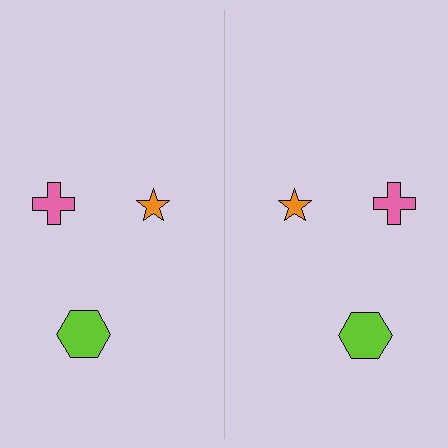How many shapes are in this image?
There are 6 shapes in this image.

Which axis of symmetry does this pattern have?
The pattern has a vertical axis of symmetry running through the center of the image.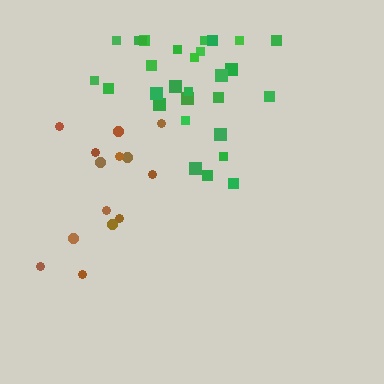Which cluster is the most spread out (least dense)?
Brown.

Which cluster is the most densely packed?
Green.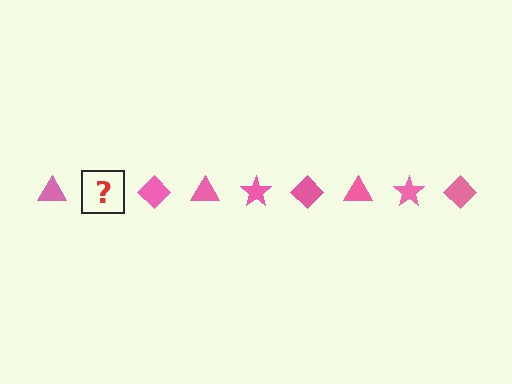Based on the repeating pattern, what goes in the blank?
The blank should be a pink star.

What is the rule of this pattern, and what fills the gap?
The rule is that the pattern cycles through triangle, star, diamond shapes in pink. The gap should be filled with a pink star.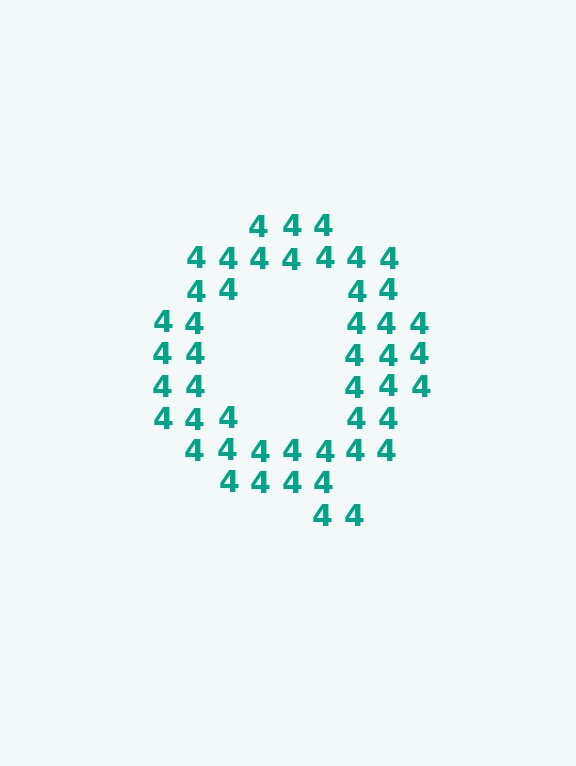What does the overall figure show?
The overall figure shows the letter Q.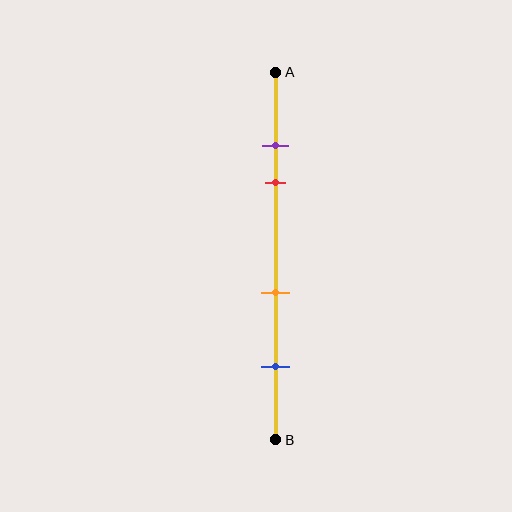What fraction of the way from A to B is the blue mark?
The blue mark is approximately 80% (0.8) of the way from A to B.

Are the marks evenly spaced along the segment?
No, the marks are not evenly spaced.